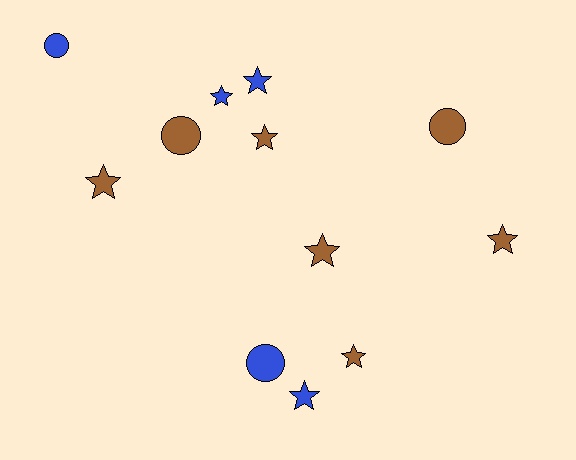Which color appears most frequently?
Brown, with 7 objects.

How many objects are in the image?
There are 12 objects.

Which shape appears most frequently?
Star, with 8 objects.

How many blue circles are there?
There are 2 blue circles.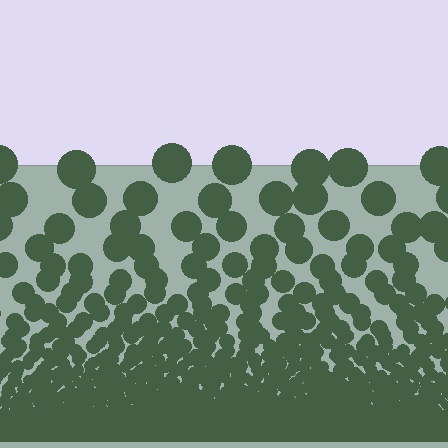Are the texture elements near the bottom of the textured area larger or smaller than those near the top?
Smaller. The gradient is inverted — elements near the bottom are smaller and denser.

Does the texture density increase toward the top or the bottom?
Density increases toward the bottom.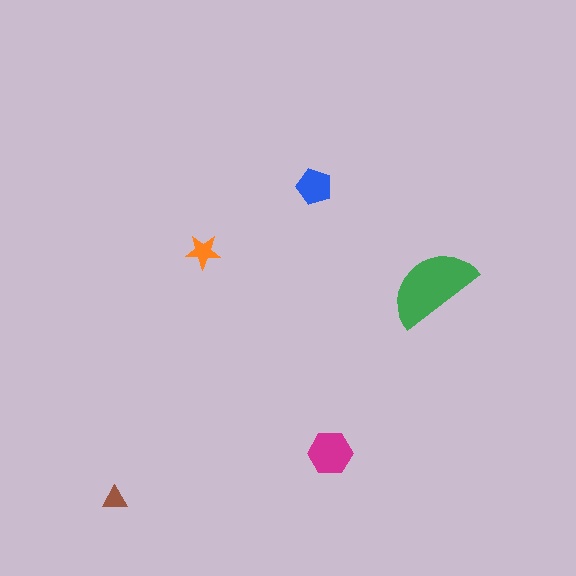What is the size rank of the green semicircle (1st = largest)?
1st.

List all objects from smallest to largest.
The brown triangle, the orange star, the blue pentagon, the magenta hexagon, the green semicircle.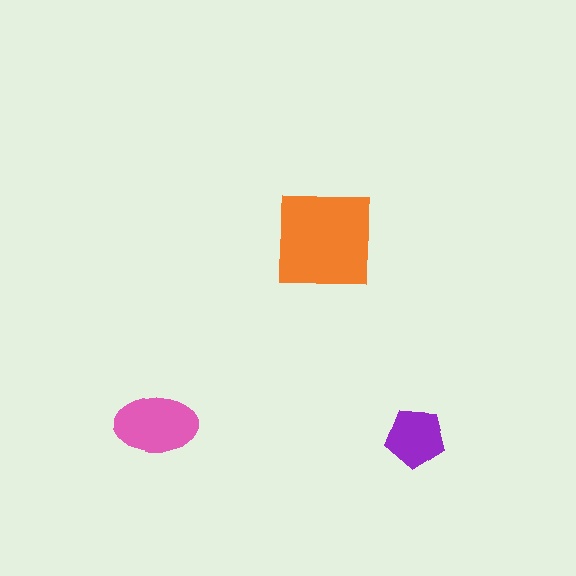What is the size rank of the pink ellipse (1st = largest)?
2nd.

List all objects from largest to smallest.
The orange square, the pink ellipse, the purple pentagon.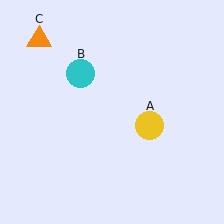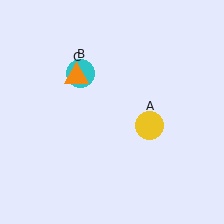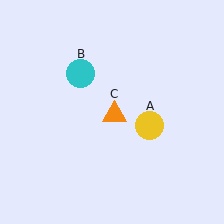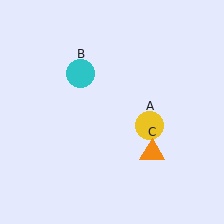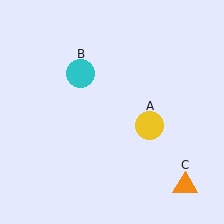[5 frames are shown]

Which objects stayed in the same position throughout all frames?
Yellow circle (object A) and cyan circle (object B) remained stationary.